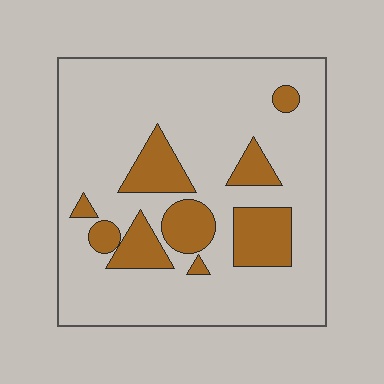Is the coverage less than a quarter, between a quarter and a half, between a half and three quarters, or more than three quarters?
Less than a quarter.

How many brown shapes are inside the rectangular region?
9.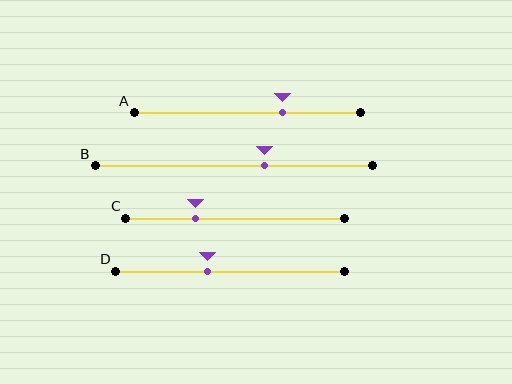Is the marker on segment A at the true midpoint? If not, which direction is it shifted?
No, the marker on segment A is shifted to the right by about 16% of the segment length.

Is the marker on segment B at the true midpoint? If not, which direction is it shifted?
No, the marker on segment B is shifted to the right by about 11% of the segment length.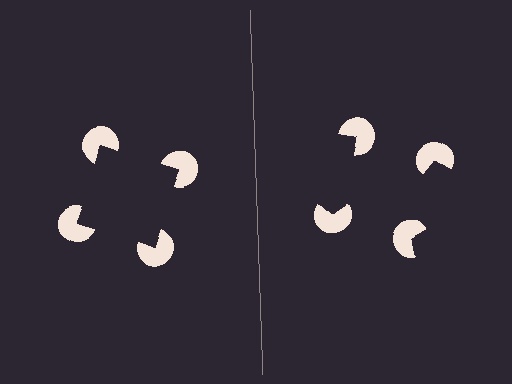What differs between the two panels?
The pac-man discs are positioned identically on both sides; only the wedge orientations differ. On the left they align to a square; on the right they are misaligned.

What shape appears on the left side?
An illusory square.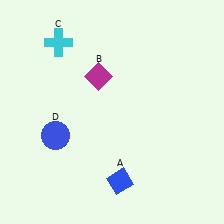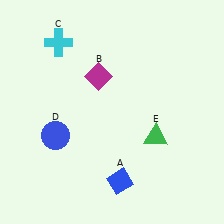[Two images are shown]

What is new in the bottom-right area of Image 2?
A green triangle (E) was added in the bottom-right area of Image 2.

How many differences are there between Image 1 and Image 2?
There is 1 difference between the two images.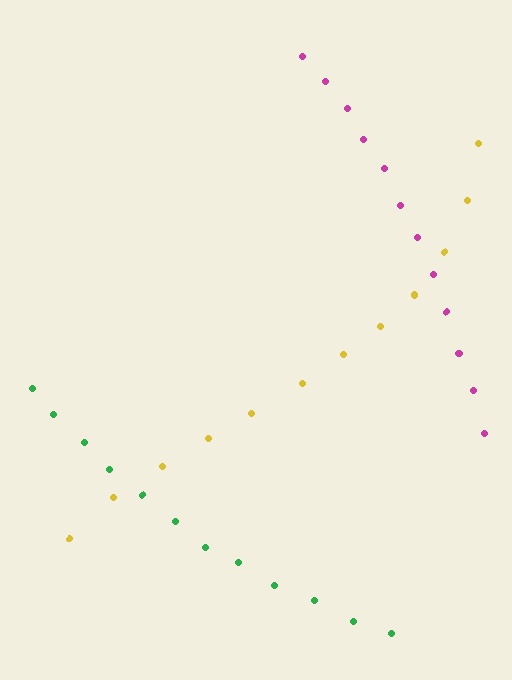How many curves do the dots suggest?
There are 3 distinct paths.